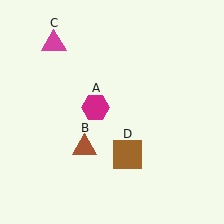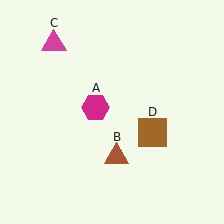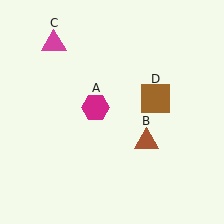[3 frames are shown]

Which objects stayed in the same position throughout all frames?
Magenta hexagon (object A) and magenta triangle (object C) remained stationary.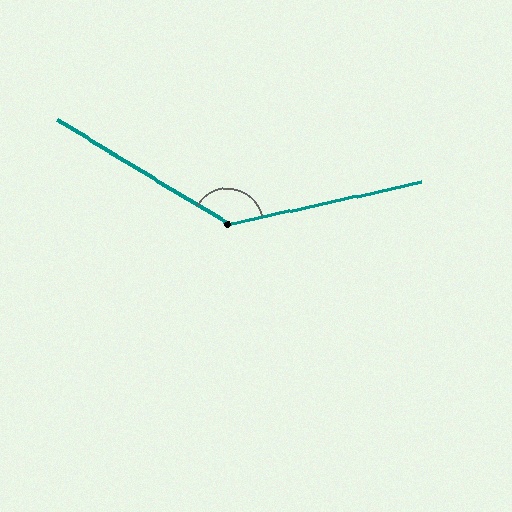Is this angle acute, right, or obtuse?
It is obtuse.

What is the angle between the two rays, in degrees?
Approximately 137 degrees.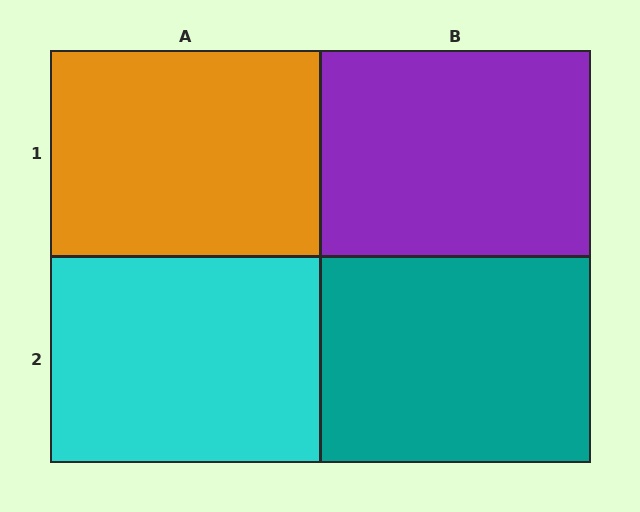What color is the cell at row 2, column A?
Cyan.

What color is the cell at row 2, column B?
Teal.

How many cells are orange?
1 cell is orange.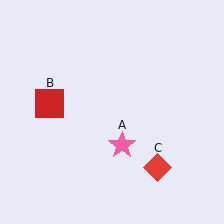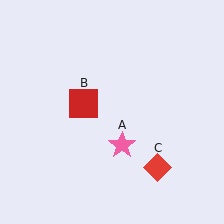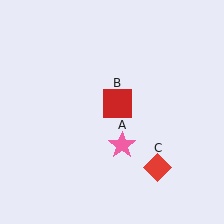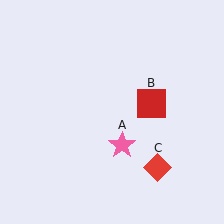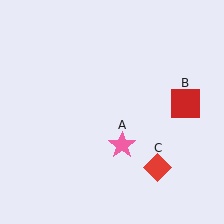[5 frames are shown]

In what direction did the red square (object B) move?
The red square (object B) moved right.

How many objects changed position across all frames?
1 object changed position: red square (object B).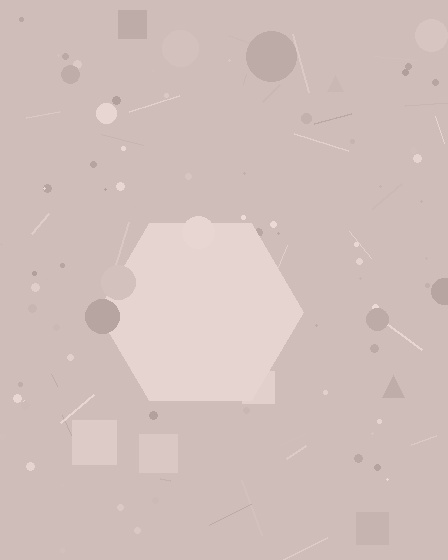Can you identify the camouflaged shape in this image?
The camouflaged shape is a hexagon.